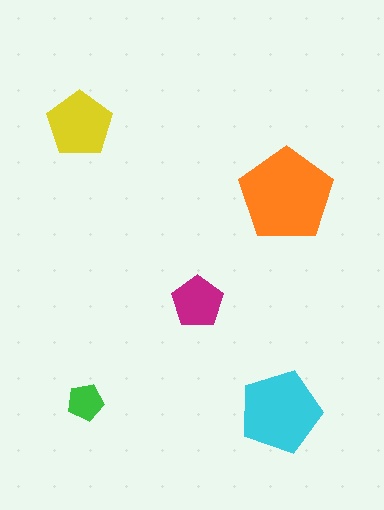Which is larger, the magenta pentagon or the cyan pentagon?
The cyan one.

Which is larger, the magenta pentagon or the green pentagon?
The magenta one.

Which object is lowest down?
The cyan pentagon is bottommost.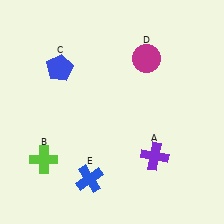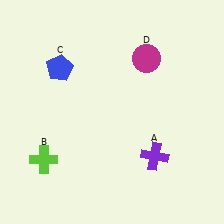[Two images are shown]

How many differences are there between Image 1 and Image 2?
There is 1 difference between the two images.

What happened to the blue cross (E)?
The blue cross (E) was removed in Image 2. It was in the bottom-left area of Image 1.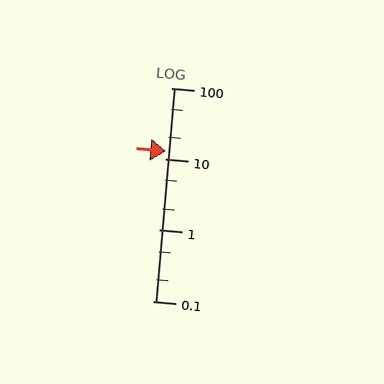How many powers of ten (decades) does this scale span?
The scale spans 3 decades, from 0.1 to 100.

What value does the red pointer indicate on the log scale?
The pointer indicates approximately 13.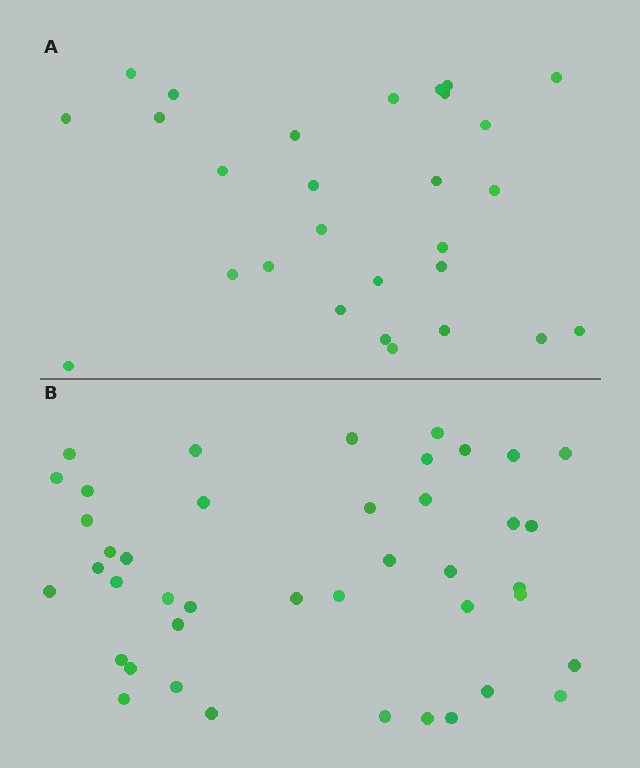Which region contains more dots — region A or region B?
Region B (the bottom region) has more dots.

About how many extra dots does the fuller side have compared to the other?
Region B has approximately 15 more dots than region A.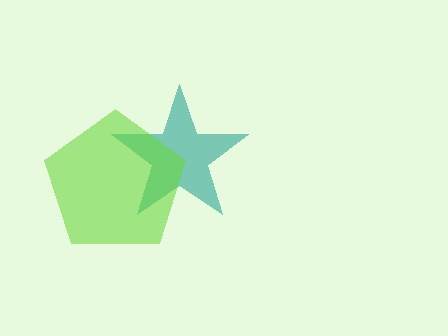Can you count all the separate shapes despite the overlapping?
Yes, there are 2 separate shapes.